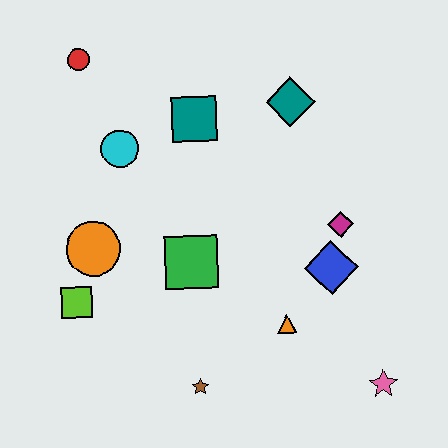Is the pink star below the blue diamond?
Yes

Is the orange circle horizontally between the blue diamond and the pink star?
No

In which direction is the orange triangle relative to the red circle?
The orange triangle is below the red circle.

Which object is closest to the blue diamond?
The magenta diamond is closest to the blue diamond.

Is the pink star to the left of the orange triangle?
No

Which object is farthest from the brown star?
The red circle is farthest from the brown star.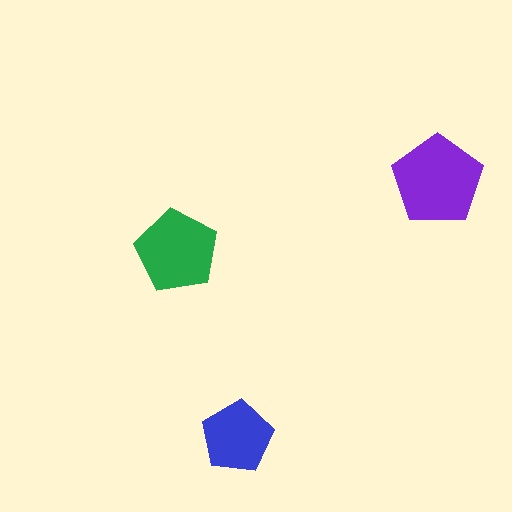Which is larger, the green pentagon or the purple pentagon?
The purple one.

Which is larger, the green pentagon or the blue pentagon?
The green one.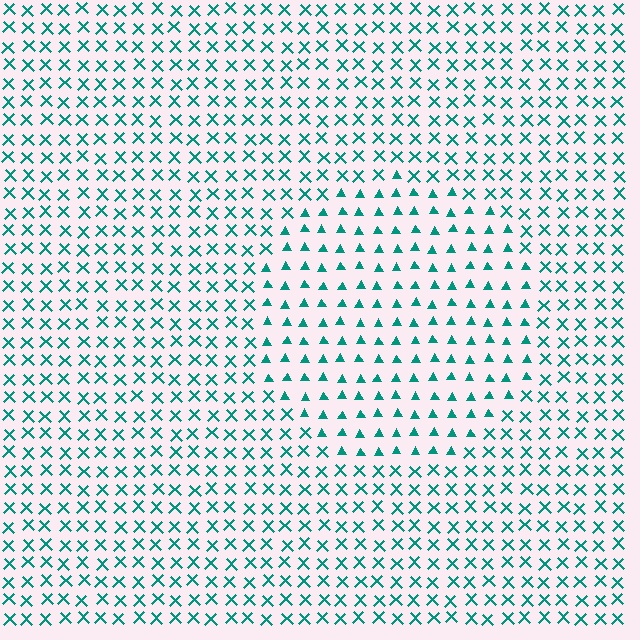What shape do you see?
I see a circle.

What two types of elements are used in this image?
The image uses triangles inside the circle region and X marks outside it.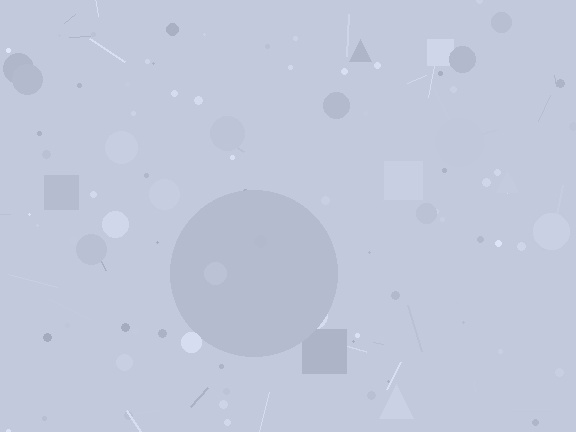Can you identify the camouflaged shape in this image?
The camouflaged shape is a circle.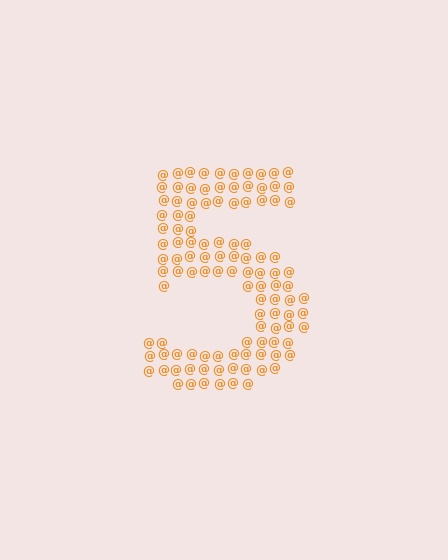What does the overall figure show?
The overall figure shows the digit 5.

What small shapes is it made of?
It is made of small at signs.